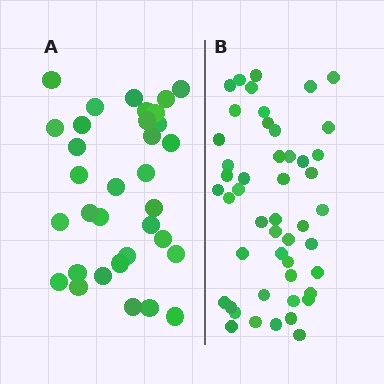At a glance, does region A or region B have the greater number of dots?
Region B (the right region) has more dots.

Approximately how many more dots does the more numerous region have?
Region B has approximately 15 more dots than region A.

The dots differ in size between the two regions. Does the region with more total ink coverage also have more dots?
No. Region A has more total ink coverage because its dots are larger, but region B actually contains more individual dots. Total area can be misleading — the number of items is what matters here.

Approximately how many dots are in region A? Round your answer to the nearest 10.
About 30 dots. (The exact count is 33, which rounds to 30.)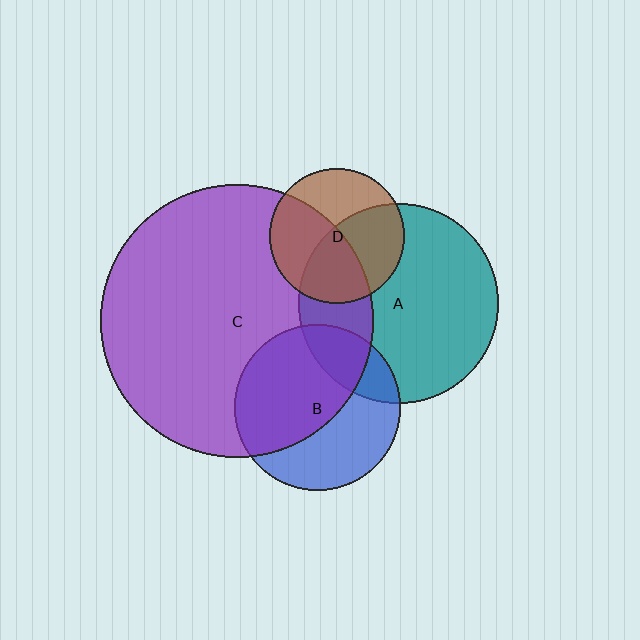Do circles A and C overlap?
Yes.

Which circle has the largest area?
Circle C (purple).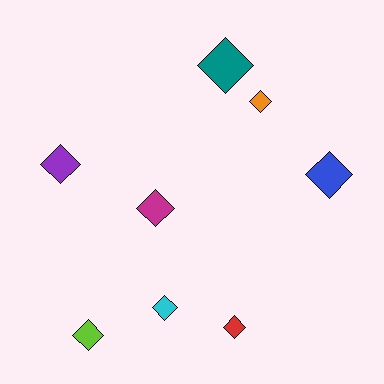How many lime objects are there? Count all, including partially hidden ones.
There is 1 lime object.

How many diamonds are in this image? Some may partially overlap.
There are 8 diamonds.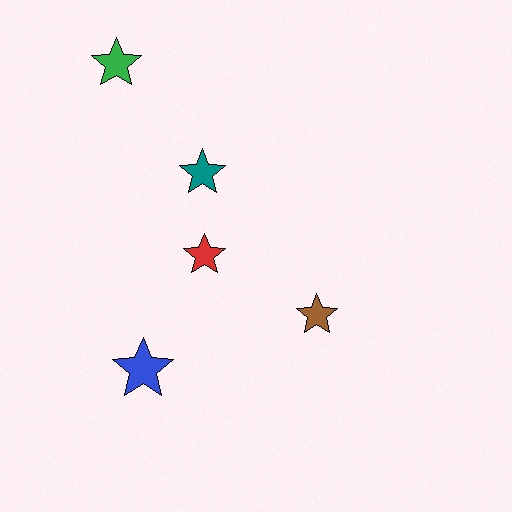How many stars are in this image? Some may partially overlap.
There are 5 stars.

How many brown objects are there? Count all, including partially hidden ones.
There is 1 brown object.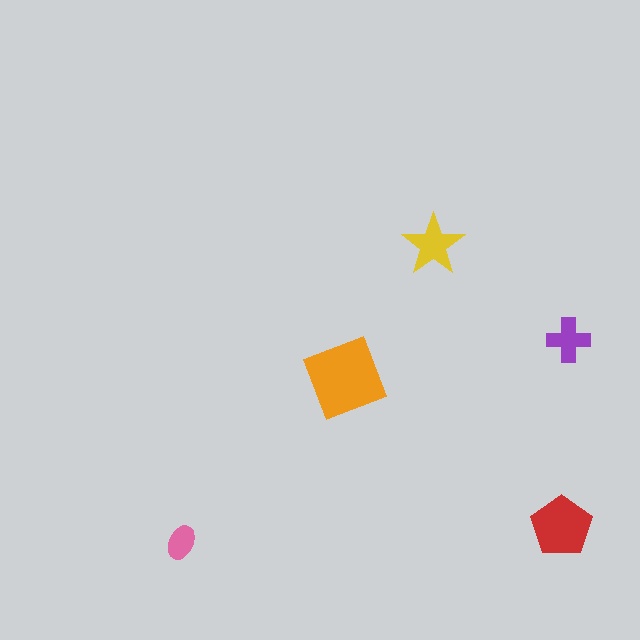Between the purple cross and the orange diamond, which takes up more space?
The orange diamond.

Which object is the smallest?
The pink ellipse.